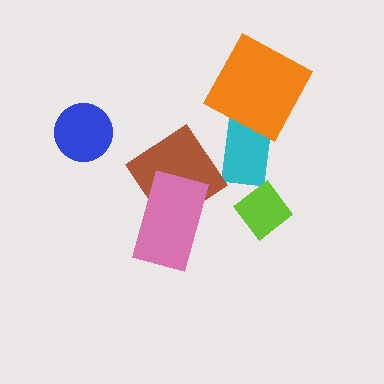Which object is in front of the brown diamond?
The pink rectangle is in front of the brown diamond.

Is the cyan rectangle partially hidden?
Yes, it is partially covered by another shape.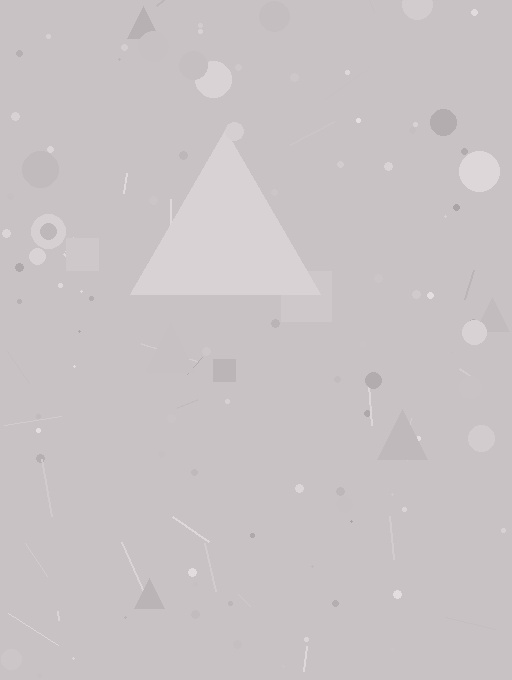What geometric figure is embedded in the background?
A triangle is embedded in the background.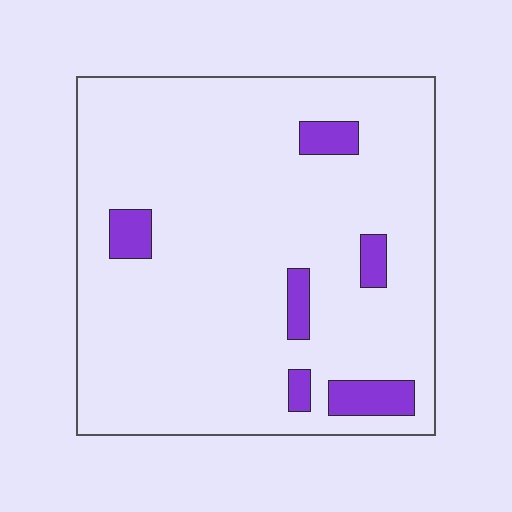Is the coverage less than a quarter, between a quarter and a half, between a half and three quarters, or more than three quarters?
Less than a quarter.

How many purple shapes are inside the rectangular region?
6.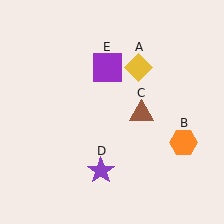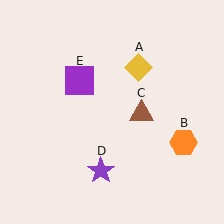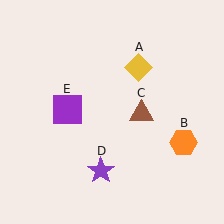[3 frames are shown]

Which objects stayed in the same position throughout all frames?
Yellow diamond (object A) and orange hexagon (object B) and brown triangle (object C) and purple star (object D) remained stationary.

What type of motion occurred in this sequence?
The purple square (object E) rotated counterclockwise around the center of the scene.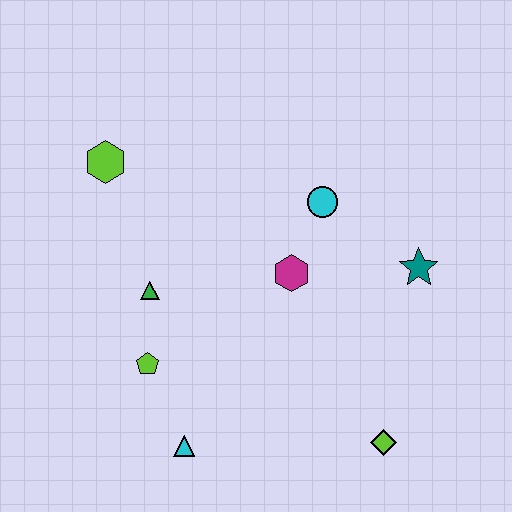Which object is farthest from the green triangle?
The lime diamond is farthest from the green triangle.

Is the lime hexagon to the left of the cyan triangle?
Yes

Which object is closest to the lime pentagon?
The green triangle is closest to the lime pentagon.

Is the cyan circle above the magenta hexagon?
Yes